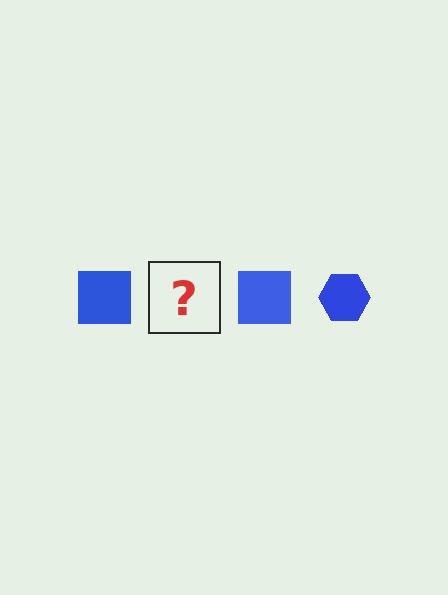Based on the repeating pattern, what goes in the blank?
The blank should be a blue hexagon.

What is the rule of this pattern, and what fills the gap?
The rule is that the pattern cycles through square, hexagon shapes in blue. The gap should be filled with a blue hexagon.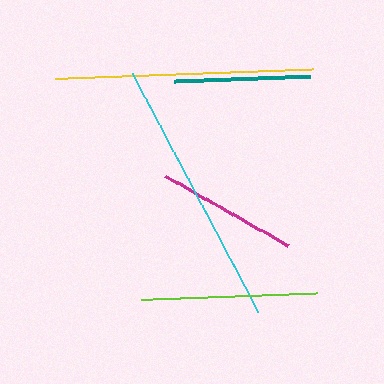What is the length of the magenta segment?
The magenta segment is approximately 141 pixels long.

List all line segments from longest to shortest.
From longest to shortest: cyan, yellow, lime, magenta, teal.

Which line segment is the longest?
The cyan line is the longest at approximately 269 pixels.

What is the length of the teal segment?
The teal segment is approximately 136 pixels long.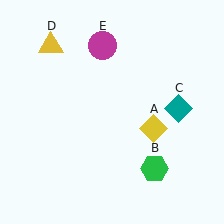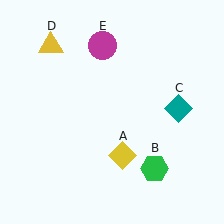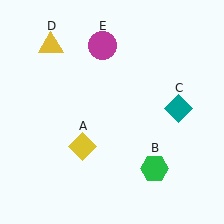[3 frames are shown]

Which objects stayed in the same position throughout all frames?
Green hexagon (object B) and teal diamond (object C) and yellow triangle (object D) and magenta circle (object E) remained stationary.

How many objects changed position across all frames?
1 object changed position: yellow diamond (object A).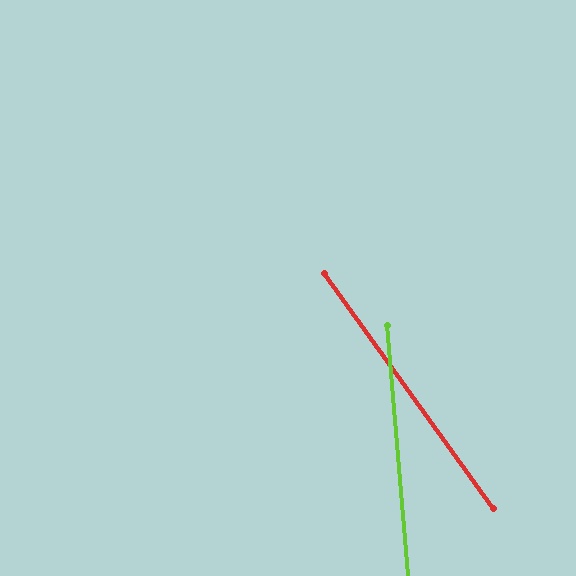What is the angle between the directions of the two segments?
Approximately 31 degrees.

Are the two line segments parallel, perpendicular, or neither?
Neither parallel nor perpendicular — they differ by about 31°.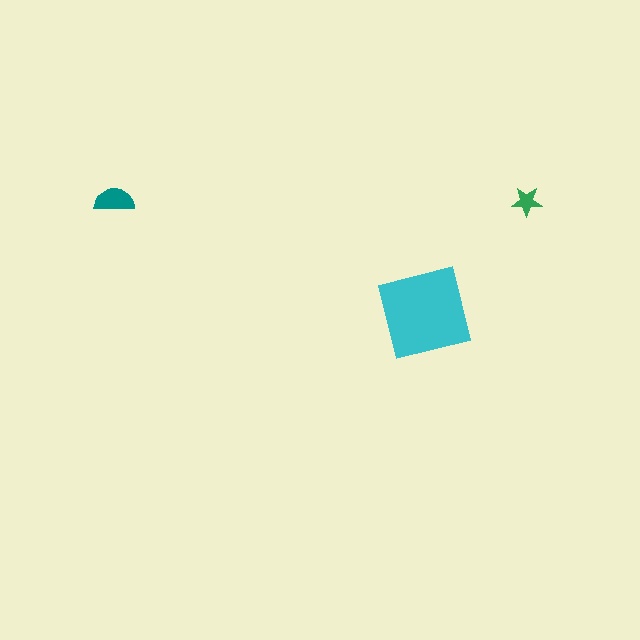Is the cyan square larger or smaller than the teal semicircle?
Larger.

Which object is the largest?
The cyan square.